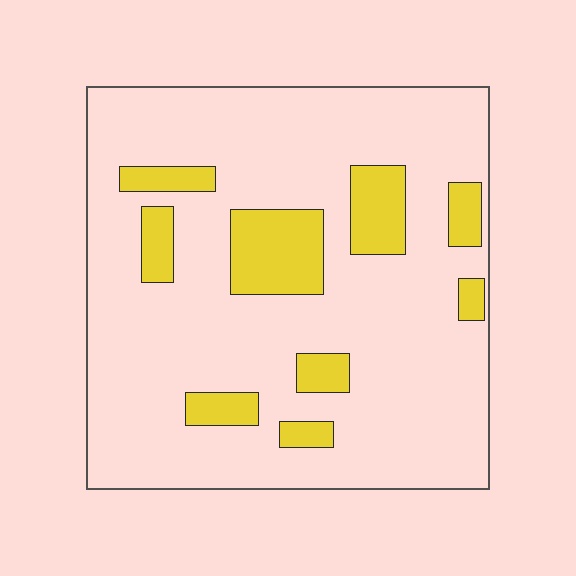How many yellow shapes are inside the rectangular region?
9.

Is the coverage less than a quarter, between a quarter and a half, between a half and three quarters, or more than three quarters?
Less than a quarter.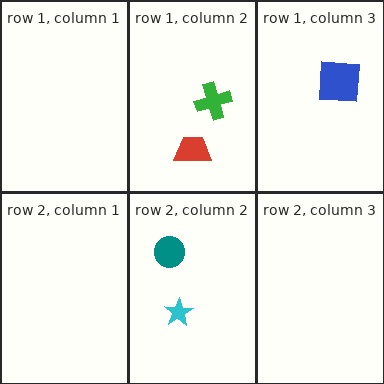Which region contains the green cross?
The row 1, column 2 region.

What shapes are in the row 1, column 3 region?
The blue square.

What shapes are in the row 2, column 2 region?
The cyan star, the teal circle.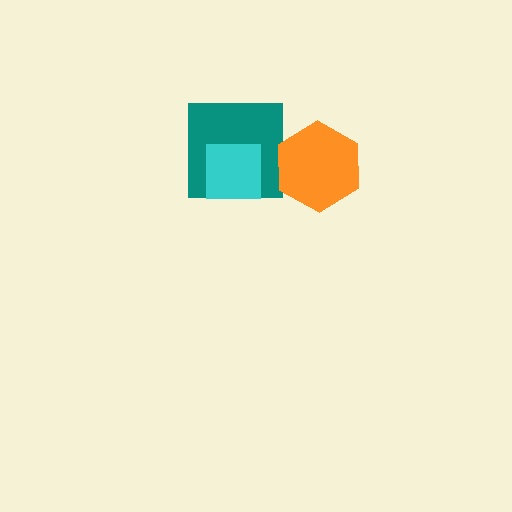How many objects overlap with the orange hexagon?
0 objects overlap with the orange hexagon.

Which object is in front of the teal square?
The cyan square is in front of the teal square.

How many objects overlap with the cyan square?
1 object overlaps with the cyan square.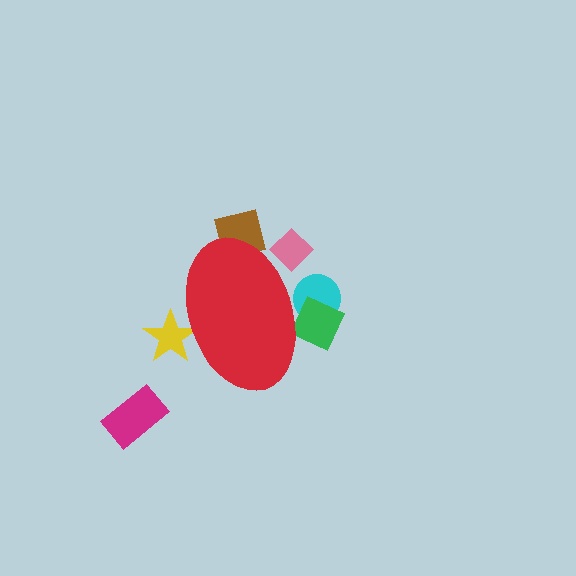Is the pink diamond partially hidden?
Yes, the pink diamond is partially hidden behind the red ellipse.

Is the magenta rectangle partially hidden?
No, the magenta rectangle is fully visible.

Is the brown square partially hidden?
Yes, the brown square is partially hidden behind the red ellipse.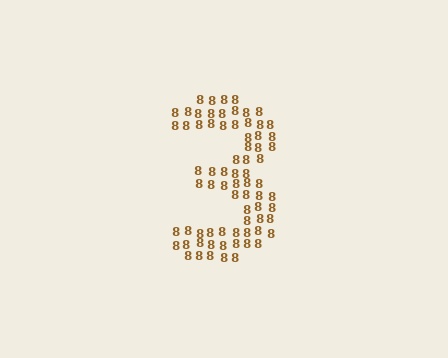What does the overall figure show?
The overall figure shows the digit 3.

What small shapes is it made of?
It is made of small digit 8's.